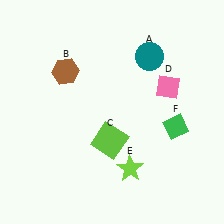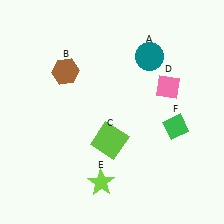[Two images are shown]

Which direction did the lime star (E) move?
The lime star (E) moved left.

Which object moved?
The lime star (E) moved left.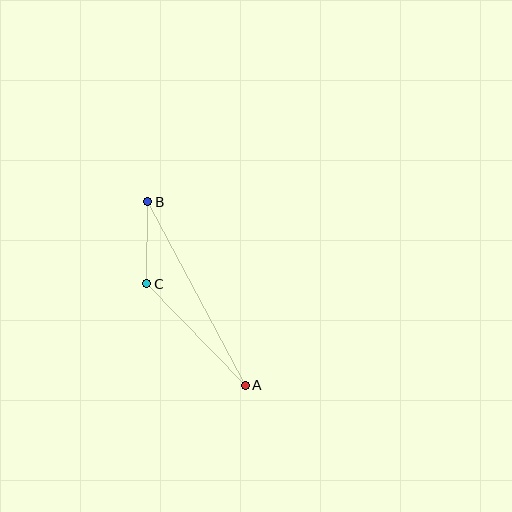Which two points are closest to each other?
Points B and C are closest to each other.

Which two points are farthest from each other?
Points A and B are farthest from each other.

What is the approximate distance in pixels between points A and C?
The distance between A and C is approximately 141 pixels.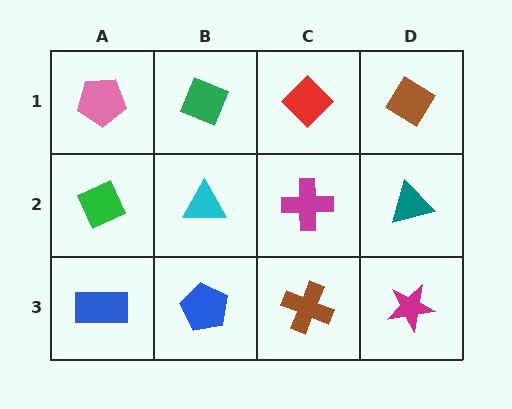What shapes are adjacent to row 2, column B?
A green diamond (row 1, column B), a blue pentagon (row 3, column B), a green diamond (row 2, column A), a magenta cross (row 2, column C).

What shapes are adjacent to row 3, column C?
A magenta cross (row 2, column C), a blue pentagon (row 3, column B), a magenta star (row 3, column D).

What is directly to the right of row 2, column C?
A teal triangle.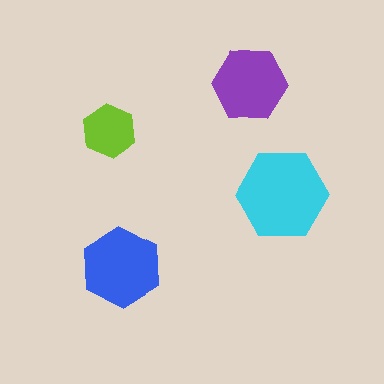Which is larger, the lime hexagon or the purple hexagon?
The purple one.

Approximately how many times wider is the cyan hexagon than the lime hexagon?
About 1.5 times wider.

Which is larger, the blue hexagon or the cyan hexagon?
The cyan one.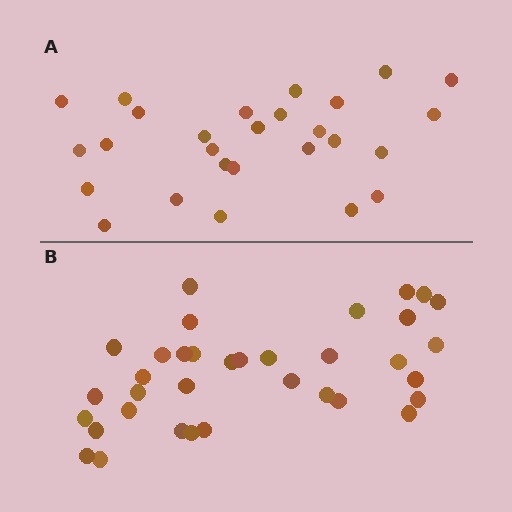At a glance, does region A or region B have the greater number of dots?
Region B (the bottom region) has more dots.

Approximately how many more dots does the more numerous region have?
Region B has roughly 8 or so more dots than region A.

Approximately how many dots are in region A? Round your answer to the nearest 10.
About 30 dots. (The exact count is 27, which rounds to 30.)